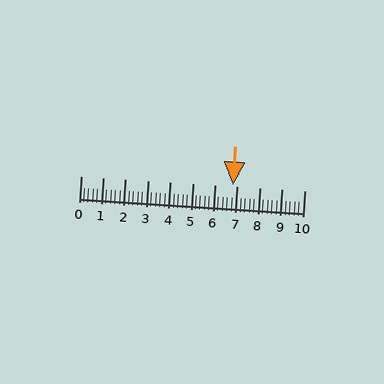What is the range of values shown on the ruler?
The ruler shows values from 0 to 10.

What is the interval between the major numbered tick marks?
The major tick marks are spaced 1 units apart.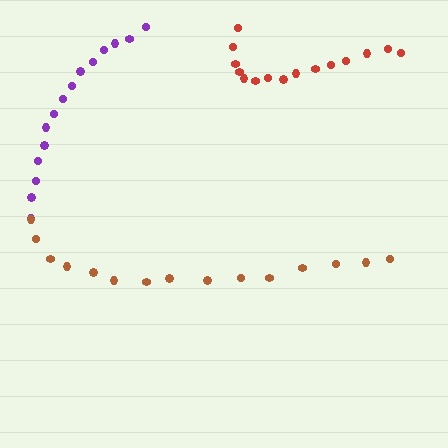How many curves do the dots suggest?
There are 3 distinct paths.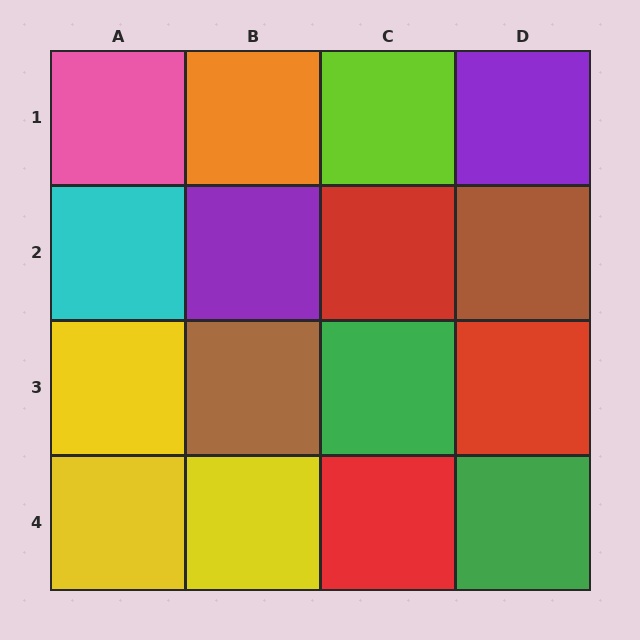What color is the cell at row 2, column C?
Red.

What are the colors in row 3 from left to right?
Yellow, brown, green, red.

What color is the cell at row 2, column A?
Cyan.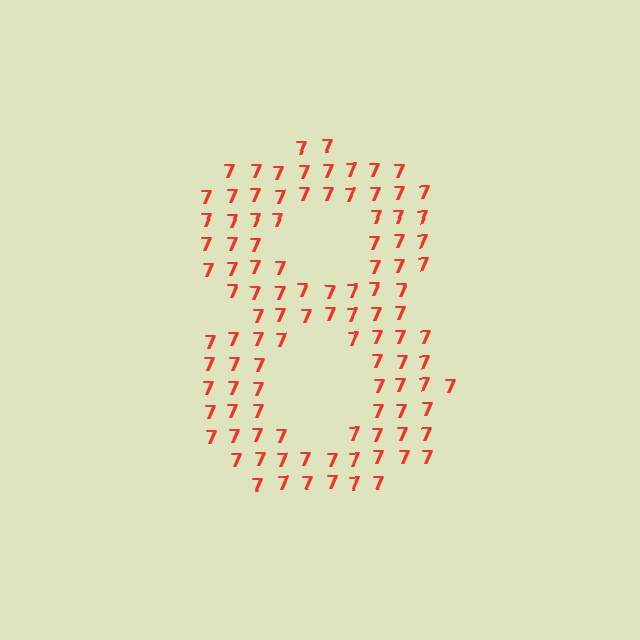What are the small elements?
The small elements are digit 7's.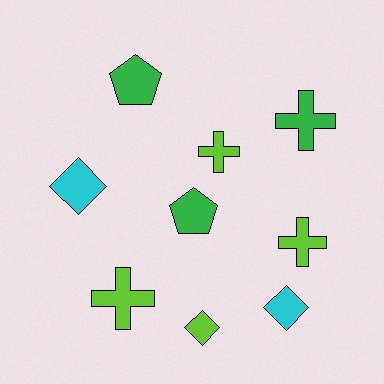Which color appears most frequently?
Lime, with 4 objects.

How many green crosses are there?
There is 1 green cross.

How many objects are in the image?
There are 9 objects.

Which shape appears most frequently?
Cross, with 4 objects.